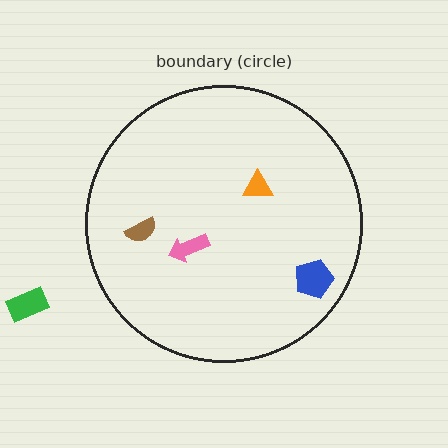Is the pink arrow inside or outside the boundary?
Inside.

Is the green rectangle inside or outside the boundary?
Outside.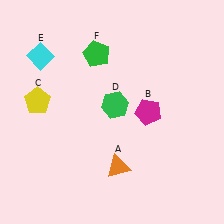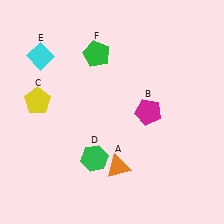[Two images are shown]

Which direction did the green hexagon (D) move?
The green hexagon (D) moved down.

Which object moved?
The green hexagon (D) moved down.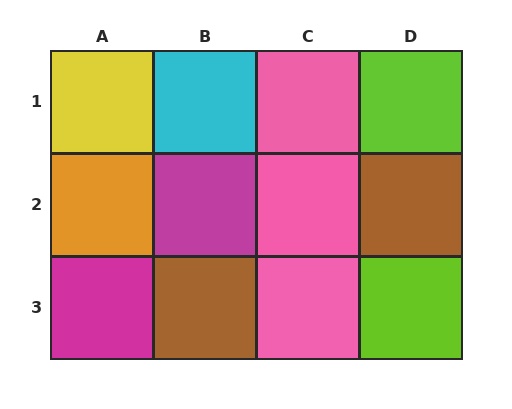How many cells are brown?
2 cells are brown.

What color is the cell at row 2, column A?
Orange.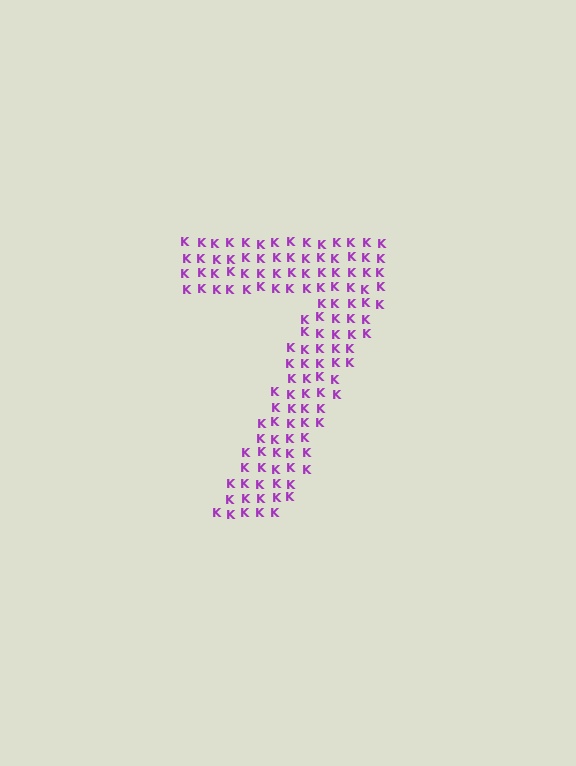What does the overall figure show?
The overall figure shows the digit 7.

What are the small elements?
The small elements are letter K's.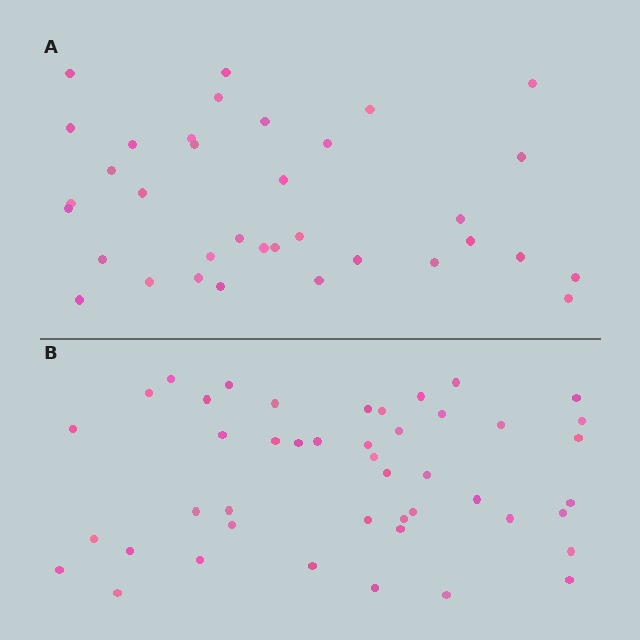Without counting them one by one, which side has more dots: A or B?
Region B (the bottom region) has more dots.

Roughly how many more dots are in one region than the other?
Region B has roughly 10 or so more dots than region A.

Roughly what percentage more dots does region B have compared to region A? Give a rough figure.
About 30% more.